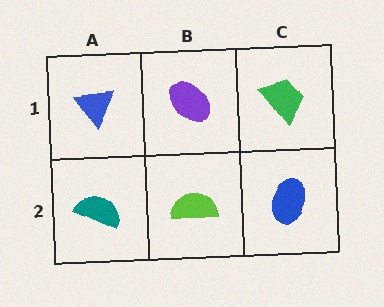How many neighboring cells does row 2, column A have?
2.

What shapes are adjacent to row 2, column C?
A green trapezoid (row 1, column C), a lime semicircle (row 2, column B).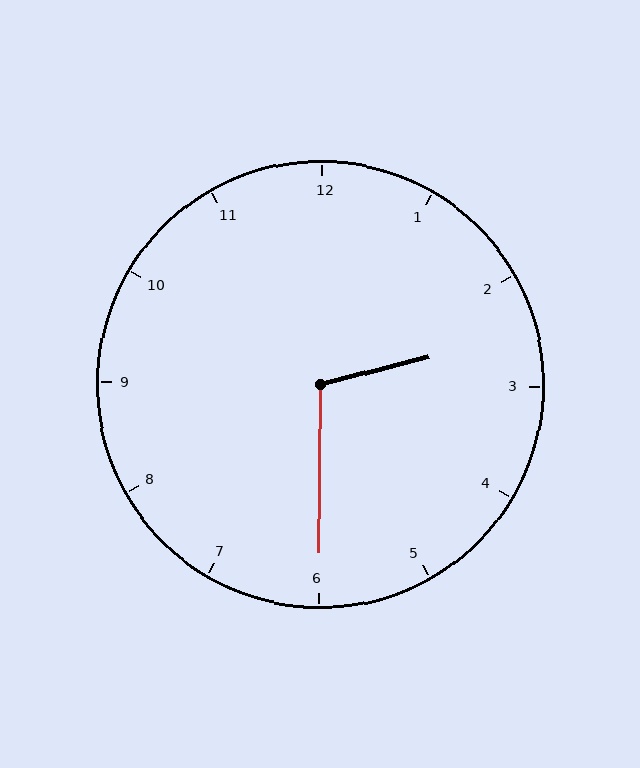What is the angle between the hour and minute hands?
Approximately 105 degrees.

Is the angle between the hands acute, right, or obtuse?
It is obtuse.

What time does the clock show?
2:30.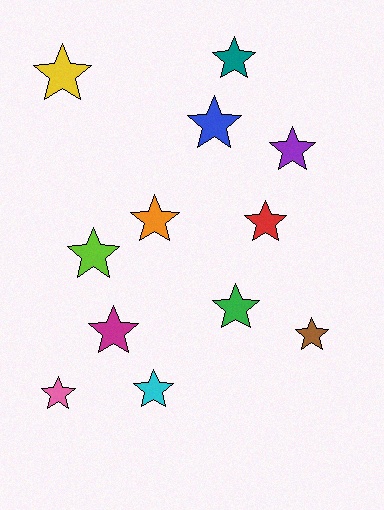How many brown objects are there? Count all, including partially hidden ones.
There is 1 brown object.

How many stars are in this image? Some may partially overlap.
There are 12 stars.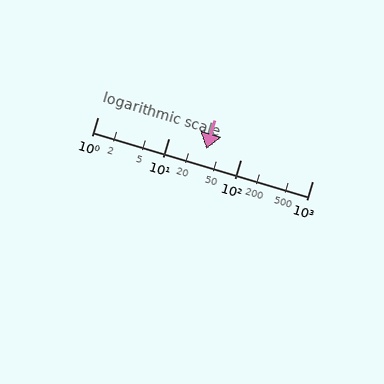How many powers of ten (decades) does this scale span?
The scale spans 3 decades, from 1 to 1000.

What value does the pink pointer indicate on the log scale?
The pointer indicates approximately 33.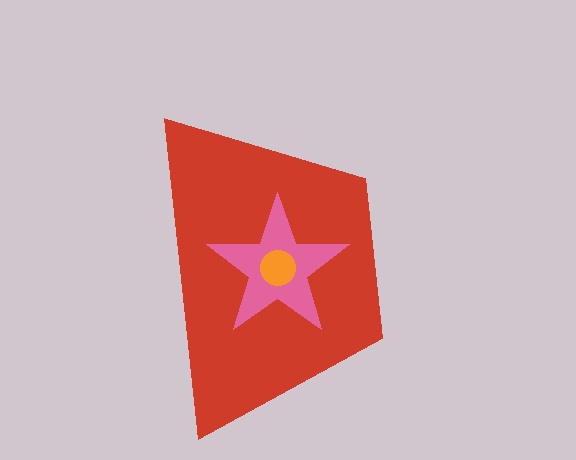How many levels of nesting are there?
3.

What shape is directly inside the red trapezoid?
The pink star.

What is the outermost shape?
The red trapezoid.